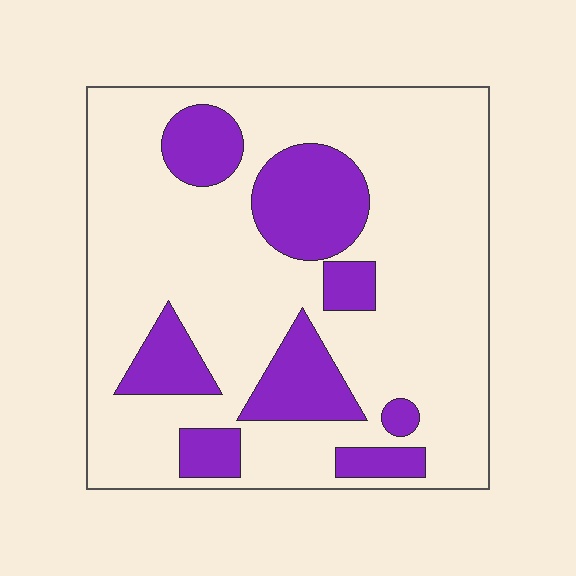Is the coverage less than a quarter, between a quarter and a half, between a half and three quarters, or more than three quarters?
Less than a quarter.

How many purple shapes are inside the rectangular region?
8.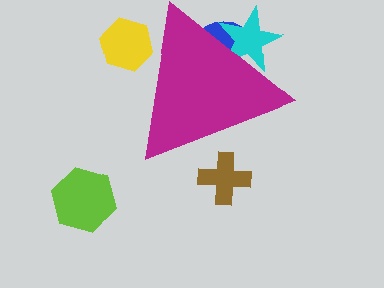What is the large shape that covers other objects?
A magenta triangle.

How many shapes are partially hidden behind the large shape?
4 shapes are partially hidden.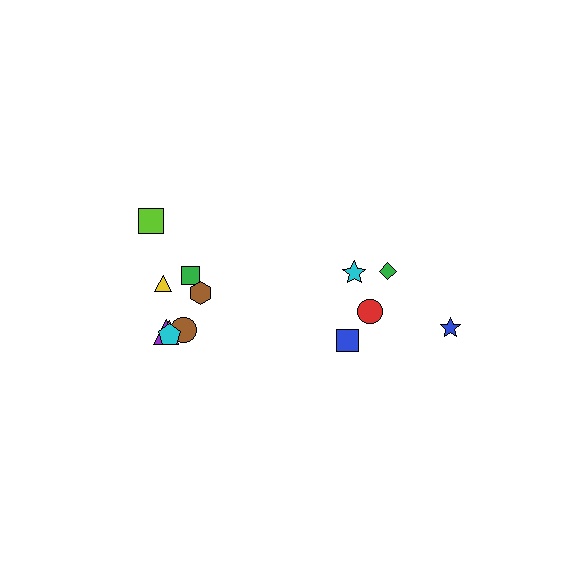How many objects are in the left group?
There are 8 objects.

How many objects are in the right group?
There are 5 objects.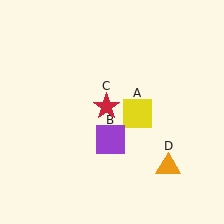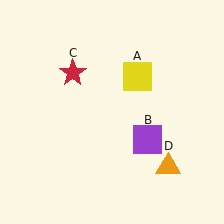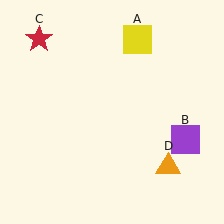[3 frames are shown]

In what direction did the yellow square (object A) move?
The yellow square (object A) moved up.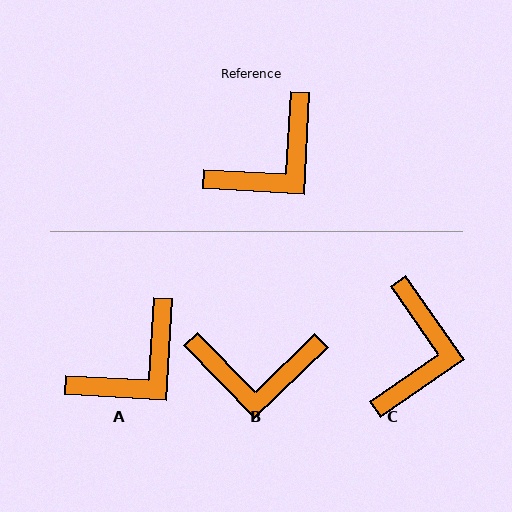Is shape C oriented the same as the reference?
No, it is off by about 38 degrees.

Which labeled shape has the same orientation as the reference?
A.